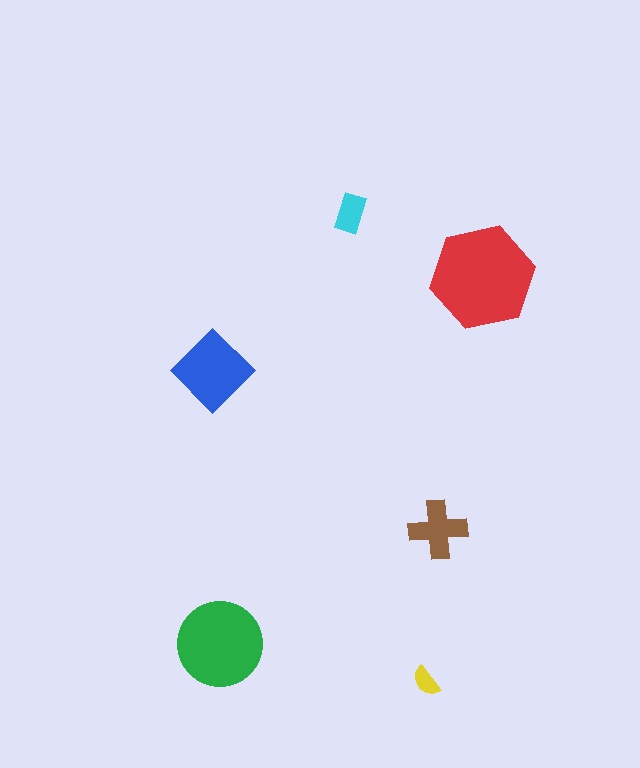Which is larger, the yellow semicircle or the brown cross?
The brown cross.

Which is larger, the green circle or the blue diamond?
The green circle.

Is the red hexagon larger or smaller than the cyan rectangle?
Larger.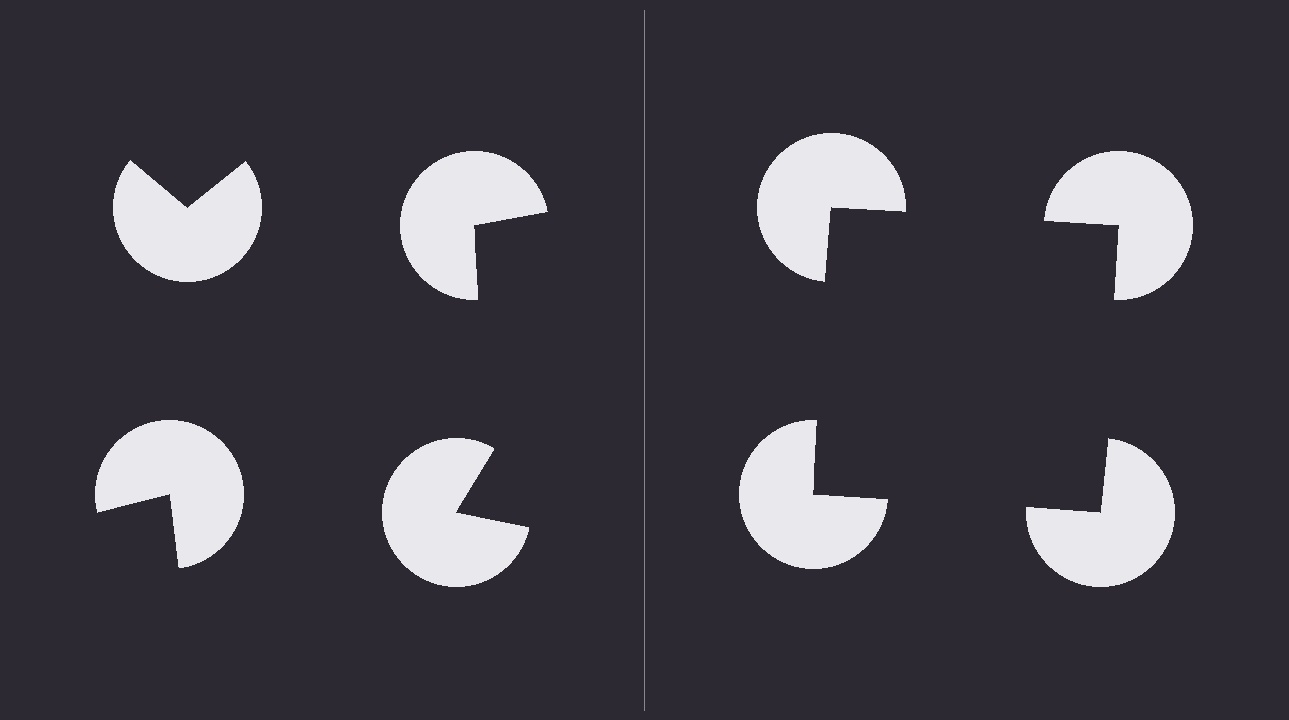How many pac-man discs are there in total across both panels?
8 — 4 on each side.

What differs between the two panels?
The pac-man discs are positioned identically on both sides; only the wedge orientations differ. On the right they align to a square; on the left they are misaligned.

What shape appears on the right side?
An illusory square.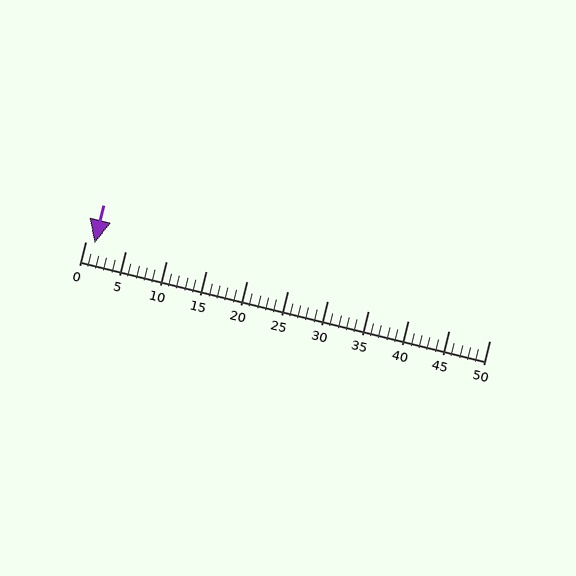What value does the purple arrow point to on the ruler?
The purple arrow points to approximately 1.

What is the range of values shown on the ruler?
The ruler shows values from 0 to 50.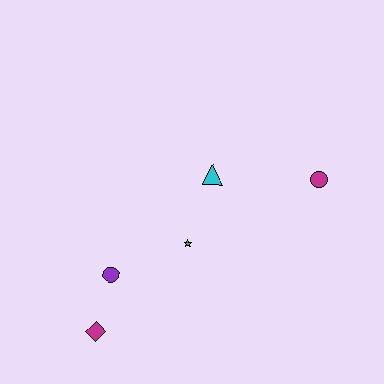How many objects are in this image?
There are 5 objects.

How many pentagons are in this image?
There are no pentagons.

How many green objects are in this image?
There is 1 green object.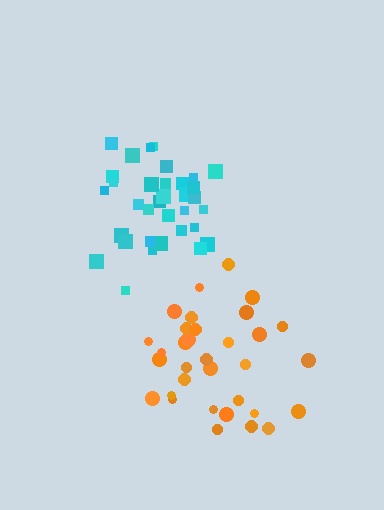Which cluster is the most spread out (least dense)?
Orange.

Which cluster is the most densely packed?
Cyan.